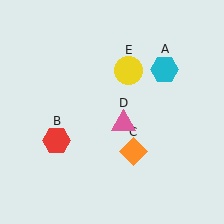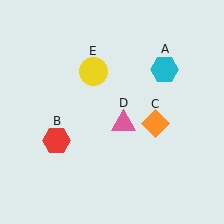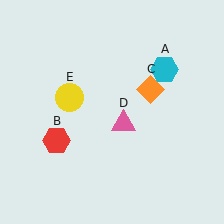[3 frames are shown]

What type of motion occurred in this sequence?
The orange diamond (object C), yellow circle (object E) rotated counterclockwise around the center of the scene.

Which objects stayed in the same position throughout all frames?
Cyan hexagon (object A) and red hexagon (object B) and pink triangle (object D) remained stationary.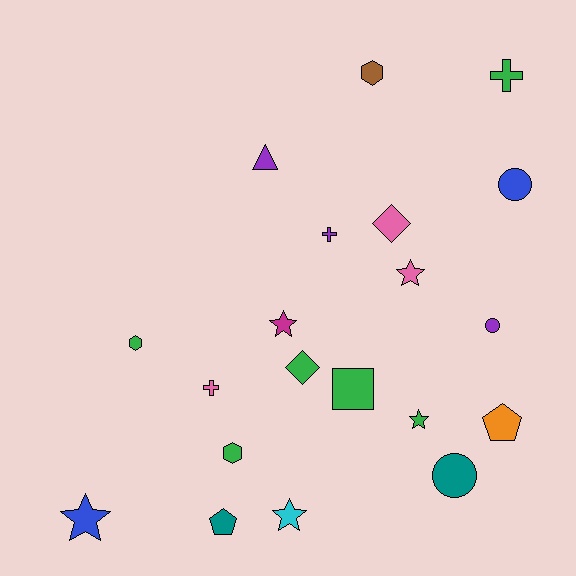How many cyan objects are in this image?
There is 1 cyan object.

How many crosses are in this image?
There are 3 crosses.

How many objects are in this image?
There are 20 objects.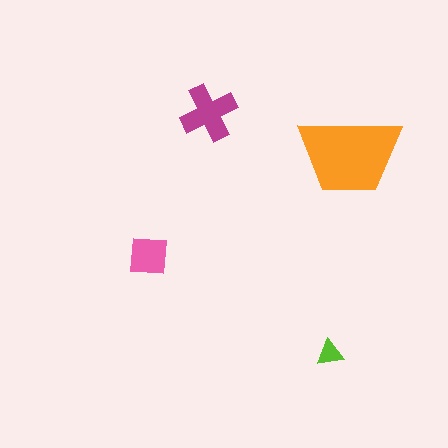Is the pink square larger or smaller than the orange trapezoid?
Smaller.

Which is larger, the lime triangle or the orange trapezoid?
The orange trapezoid.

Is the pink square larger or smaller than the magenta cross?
Smaller.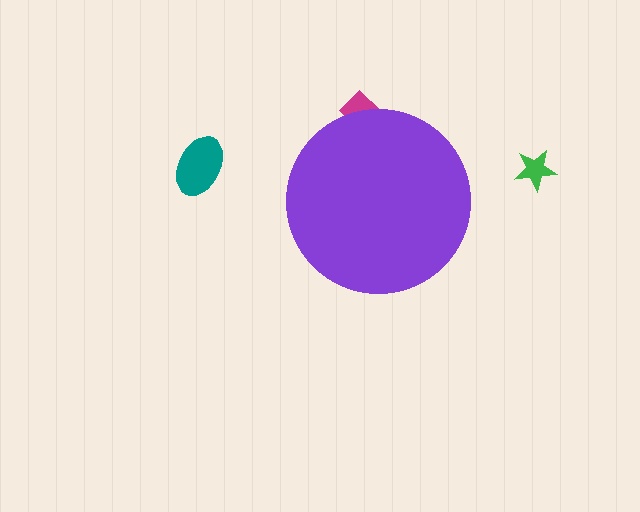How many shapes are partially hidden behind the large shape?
1 shape is partially hidden.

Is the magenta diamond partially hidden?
Yes, the magenta diamond is partially hidden behind the purple circle.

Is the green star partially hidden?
No, the green star is fully visible.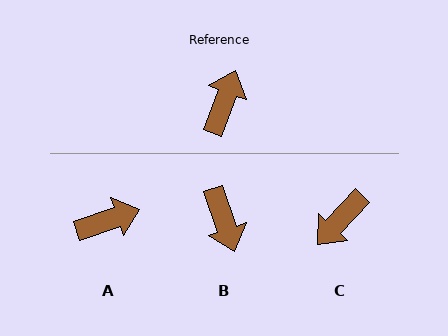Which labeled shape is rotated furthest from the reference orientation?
C, about 158 degrees away.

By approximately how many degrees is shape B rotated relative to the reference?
Approximately 141 degrees clockwise.